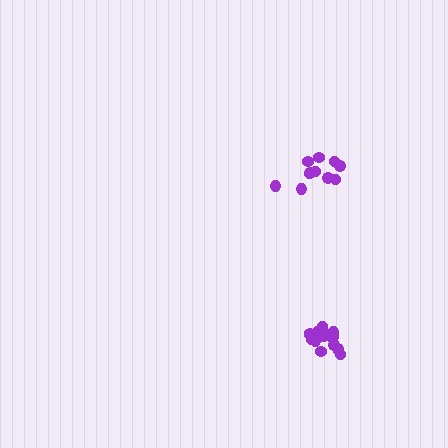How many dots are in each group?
Group 1: 11 dots, Group 2: 17 dots (28 total).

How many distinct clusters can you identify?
There are 2 distinct clusters.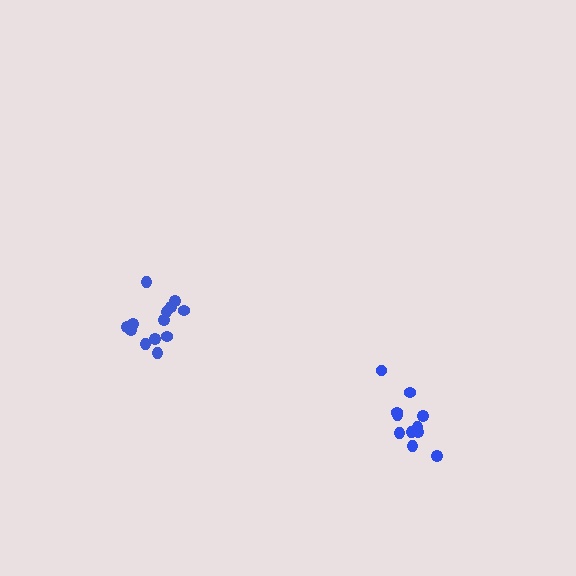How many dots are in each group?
Group 1: 11 dots, Group 2: 13 dots (24 total).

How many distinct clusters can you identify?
There are 2 distinct clusters.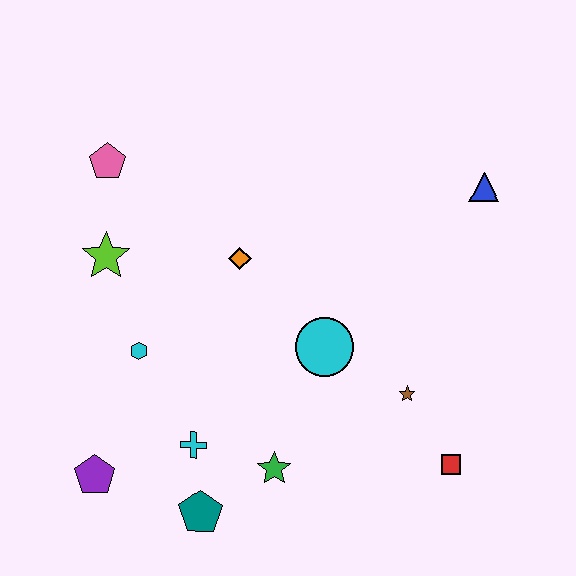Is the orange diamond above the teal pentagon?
Yes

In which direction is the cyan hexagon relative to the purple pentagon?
The cyan hexagon is above the purple pentagon.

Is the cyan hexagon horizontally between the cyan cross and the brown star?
No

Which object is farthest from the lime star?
The red square is farthest from the lime star.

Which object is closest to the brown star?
The red square is closest to the brown star.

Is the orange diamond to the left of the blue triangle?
Yes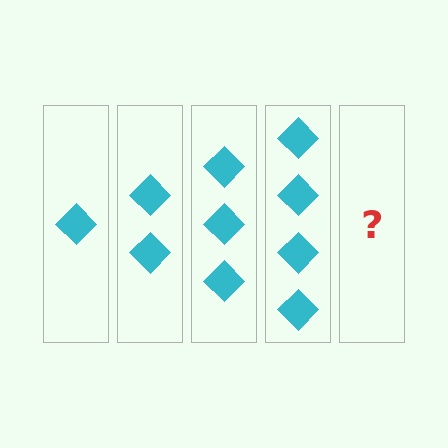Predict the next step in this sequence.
The next step is 5 diamonds.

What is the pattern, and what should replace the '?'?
The pattern is that each step adds one more diamond. The '?' should be 5 diamonds.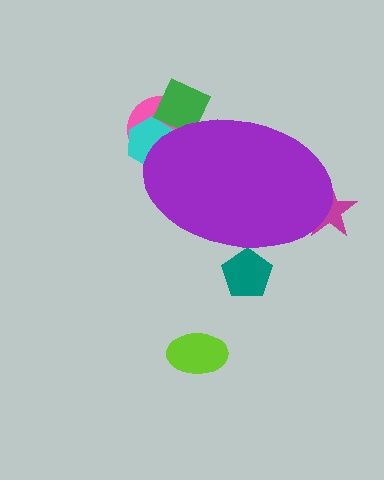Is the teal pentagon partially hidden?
Yes, the teal pentagon is partially hidden behind the purple ellipse.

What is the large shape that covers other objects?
A purple ellipse.